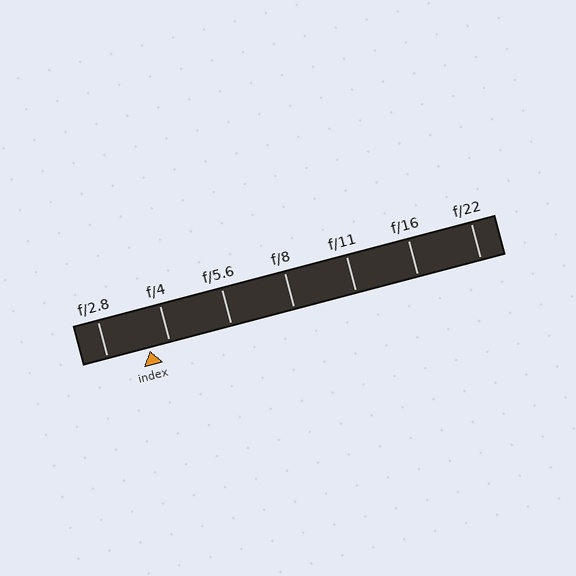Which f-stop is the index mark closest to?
The index mark is closest to f/4.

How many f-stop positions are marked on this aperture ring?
There are 7 f-stop positions marked.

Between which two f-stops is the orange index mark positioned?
The index mark is between f/2.8 and f/4.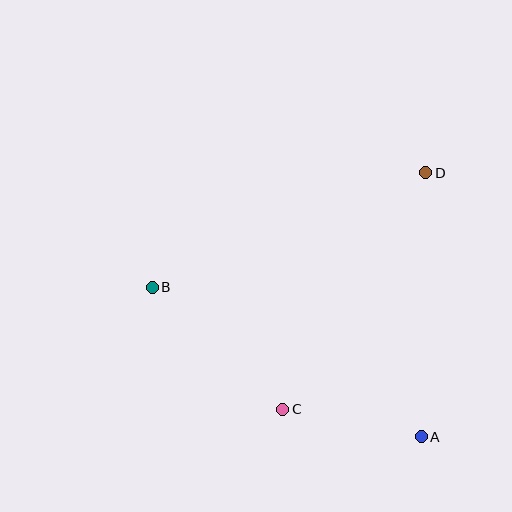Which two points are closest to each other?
Points A and C are closest to each other.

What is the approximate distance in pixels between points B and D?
The distance between B and D is approximately 297 pixels.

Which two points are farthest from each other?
Points A and B are farthest from each other.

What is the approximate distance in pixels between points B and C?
The distance between B and C is approximately 179 pixels.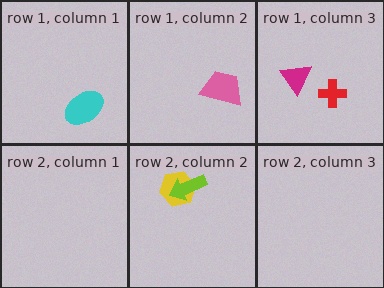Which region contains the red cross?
The row 1, column 3 region.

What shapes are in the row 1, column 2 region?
The pink trapezoid.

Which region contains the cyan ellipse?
The row 1, column 1 region.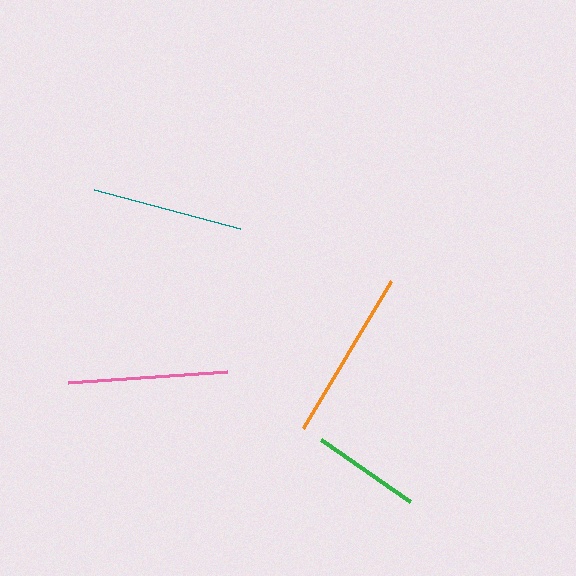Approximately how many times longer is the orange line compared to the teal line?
The orange line is approximately 1.1 times the length of the teal line.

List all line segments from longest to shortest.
From longest to shortest: orange, pink, teal, green.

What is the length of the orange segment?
The orange segment is approximately 172 pixels long.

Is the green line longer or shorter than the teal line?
The teal line is longer than the green line.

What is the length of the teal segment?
The teal segment is approximately 151 pixels long.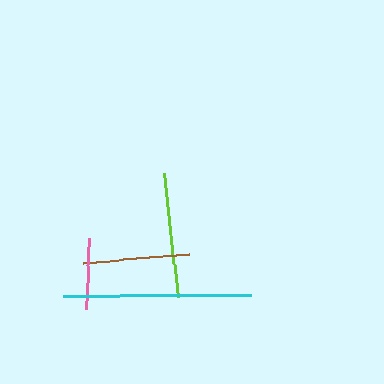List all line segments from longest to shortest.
From longest to shortest: cyan, lime, brown, pink.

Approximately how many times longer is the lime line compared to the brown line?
The lime line is approximately 1.2 times the length of the brown line.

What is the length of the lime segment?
The lime segment is approximately 125 pixels long.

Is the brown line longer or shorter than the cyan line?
The cyan line is longer than the brown line.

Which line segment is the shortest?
The pink line is the shortest at approximately 71 pixels.